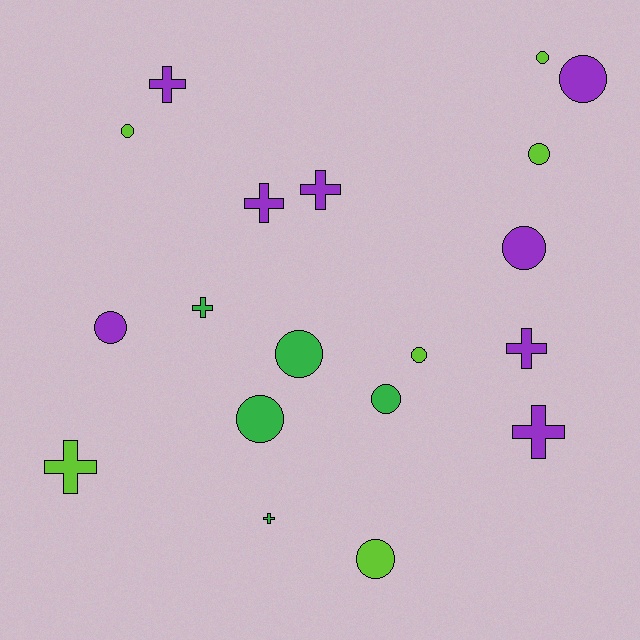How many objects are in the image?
There are 19 objects.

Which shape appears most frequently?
Circle, with 11 objects.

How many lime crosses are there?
There is 1 lime cross.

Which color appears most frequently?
Purple, with 8 objects.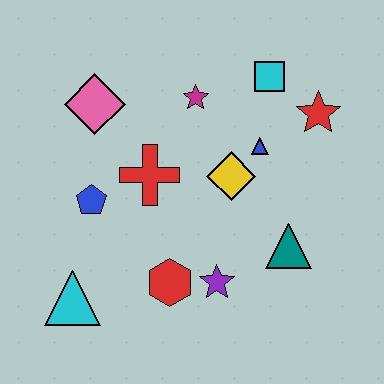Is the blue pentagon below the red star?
Yes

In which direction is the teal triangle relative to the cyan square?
The teal triangle is below the cyan square.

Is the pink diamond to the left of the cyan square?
Yes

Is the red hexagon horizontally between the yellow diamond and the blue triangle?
No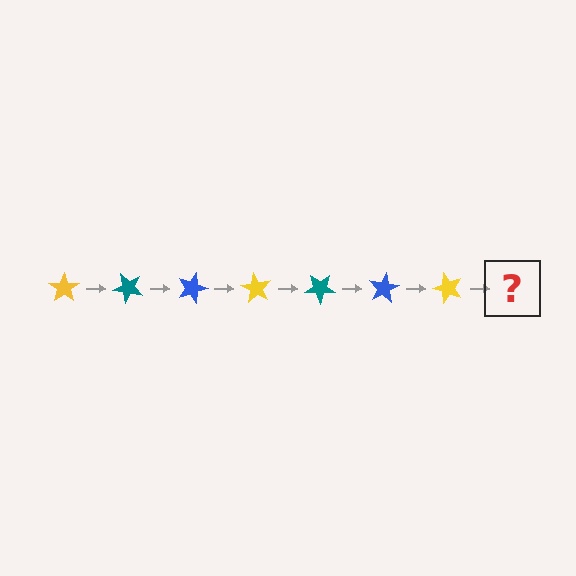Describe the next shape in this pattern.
It should be a teal star, rotated 315 degrees from the start.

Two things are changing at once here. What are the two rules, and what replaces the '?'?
The two rules are that it rotates 45 degrees each step and the color cycles through yellow, teal, and blue. The '?' should be a teal star, rotated 315 degrees from the start.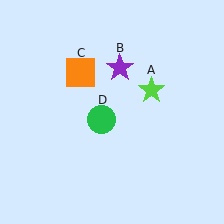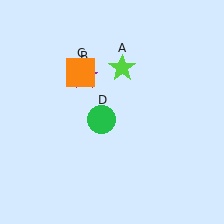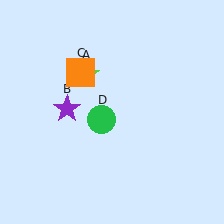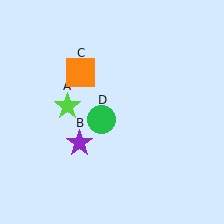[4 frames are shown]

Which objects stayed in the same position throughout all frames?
Orange square (object C) and green circle (object D) remained stationary.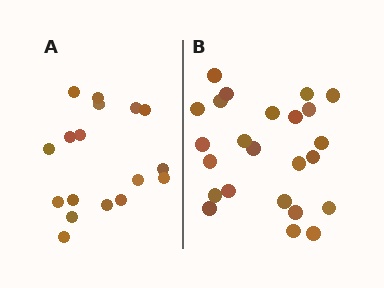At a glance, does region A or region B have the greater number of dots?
Region B (the right region) has more dots.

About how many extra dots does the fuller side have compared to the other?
Region B has roughly 8 or so more dots than region A.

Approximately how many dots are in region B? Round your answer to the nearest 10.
About 20 dots. (The exact count is 24, which rounds to 20.)